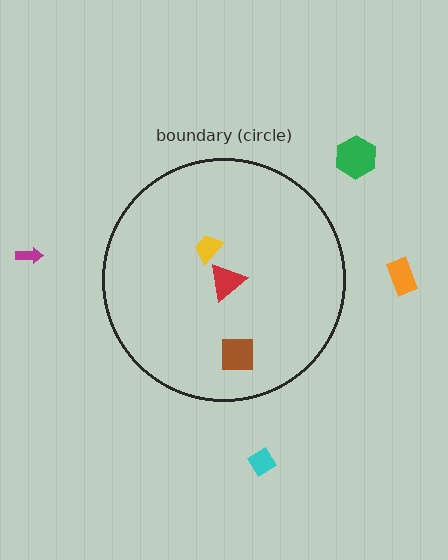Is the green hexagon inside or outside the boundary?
Outside.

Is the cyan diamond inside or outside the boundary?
Outside.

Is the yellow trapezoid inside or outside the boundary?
Inside.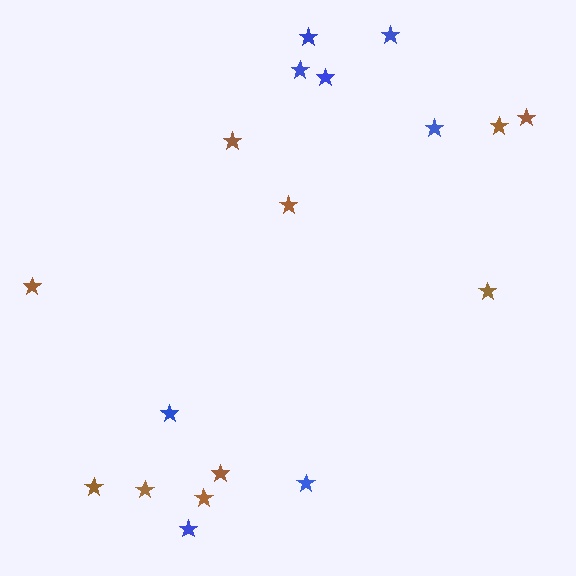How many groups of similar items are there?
There are 2 groups: one group of blue stars (8) and one group of brown stars (10).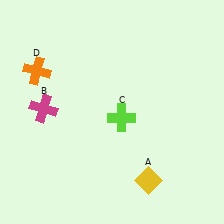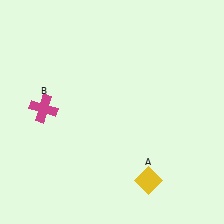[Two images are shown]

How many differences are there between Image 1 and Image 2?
There are 2 differences between the two images.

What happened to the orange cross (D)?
The orange cross (D) was removed in Image 2. It was in the top-left area of Image 1.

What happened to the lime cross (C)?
The lime cross (C) was removed in Image 2. It was in the bottom-right area of Image 1.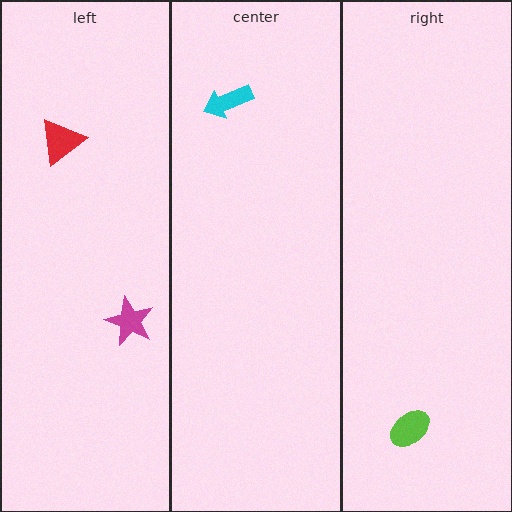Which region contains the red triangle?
The left region.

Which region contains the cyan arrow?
The center region.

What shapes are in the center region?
The cyan arrow.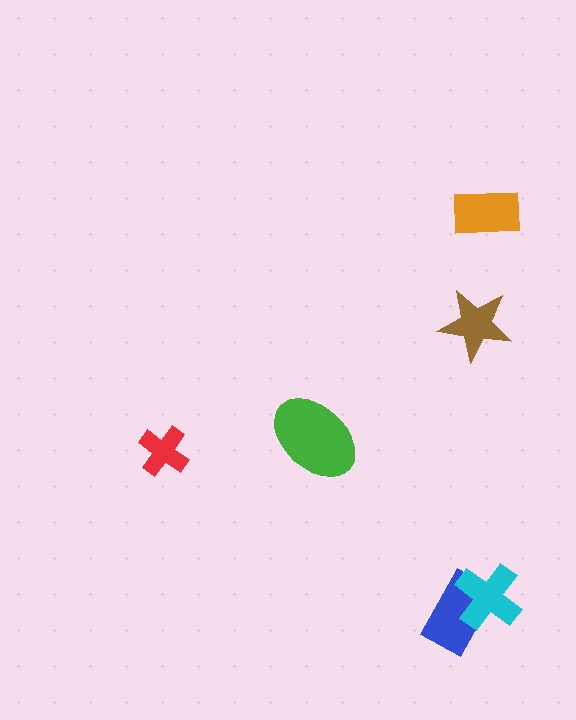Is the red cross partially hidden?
No, no other shape covers it.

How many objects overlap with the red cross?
0 objects overlap with the red cross.